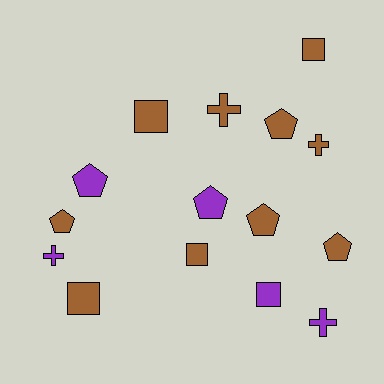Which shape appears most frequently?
Pentagon, with 6 objects.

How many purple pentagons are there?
There are 2 purple pentagons.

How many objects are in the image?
There are 15 objects.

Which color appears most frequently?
Brown, with 10 objects.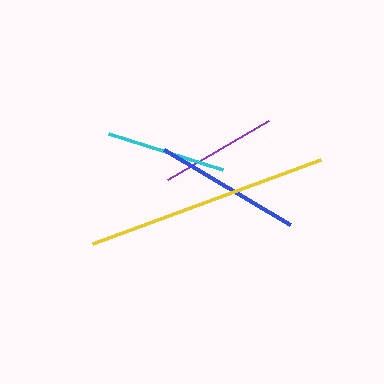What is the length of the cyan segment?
The cyan segment is approximately 119 pixels long.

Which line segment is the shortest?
The purple line is the shortest at approximately 117 pixels.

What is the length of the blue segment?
The blue segment is approximately 146 pixels long.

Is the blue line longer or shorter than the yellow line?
The yellow line is longer than the blue line.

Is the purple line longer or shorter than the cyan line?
The cyan line is longer than the purple line.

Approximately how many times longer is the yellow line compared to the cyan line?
The yellow line is approximately 2.0 times the length of the cyan line.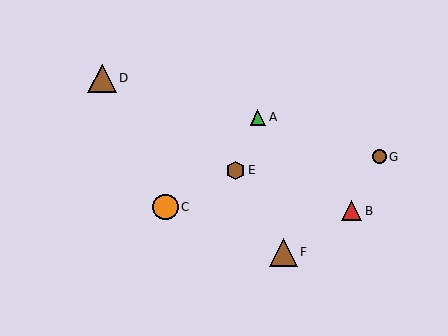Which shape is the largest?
The brown triangle (labeled D) is the largest.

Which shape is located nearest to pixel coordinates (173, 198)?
The orange circle (labeled C) at (165, 207) is nearest to that location.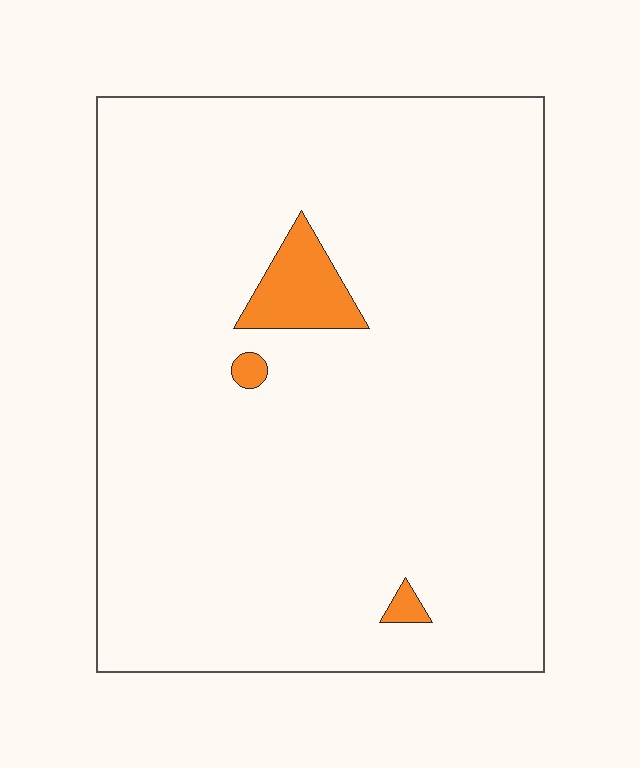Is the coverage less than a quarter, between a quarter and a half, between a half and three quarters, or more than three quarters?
Less than a quarter.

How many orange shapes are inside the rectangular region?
3.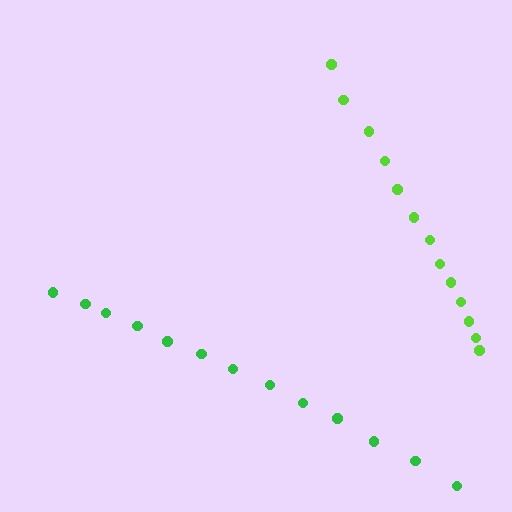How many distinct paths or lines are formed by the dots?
There are 2 distinct paths.